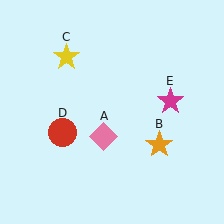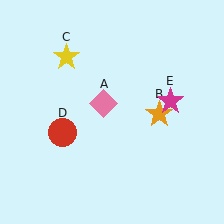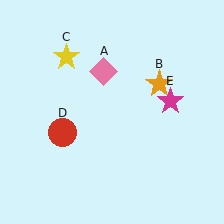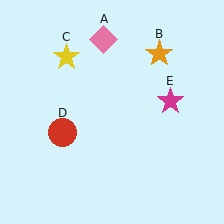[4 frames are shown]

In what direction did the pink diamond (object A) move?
The pink diamond (object A) moved up.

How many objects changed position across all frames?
2 objects changed position: pink diamond (object A), orange star (object B).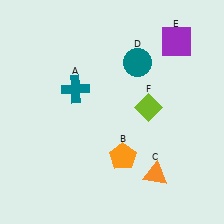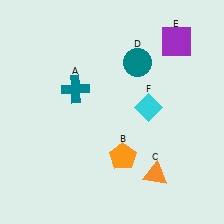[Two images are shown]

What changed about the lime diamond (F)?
In Image 1, F is lime. In Image 2, it changed to cyan.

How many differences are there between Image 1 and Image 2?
There is 1 difference between the two images.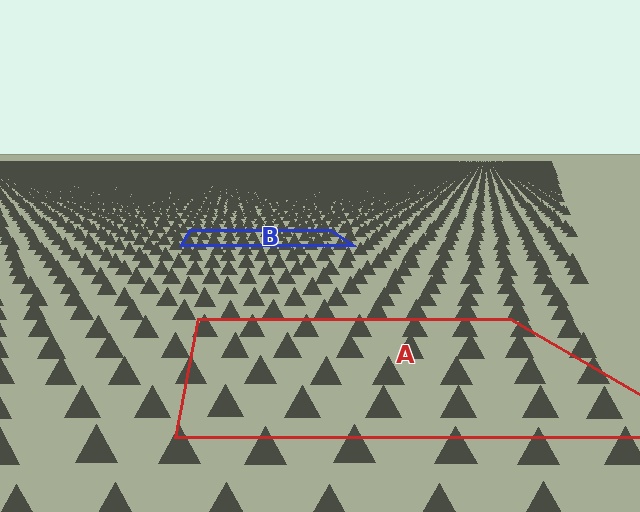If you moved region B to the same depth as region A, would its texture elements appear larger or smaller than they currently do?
They would appear larger. At a closer depth, the same texture elements are projected at a bigger on-screen size.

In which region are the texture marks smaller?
The texture marks are smaller in region B, because it is farther away.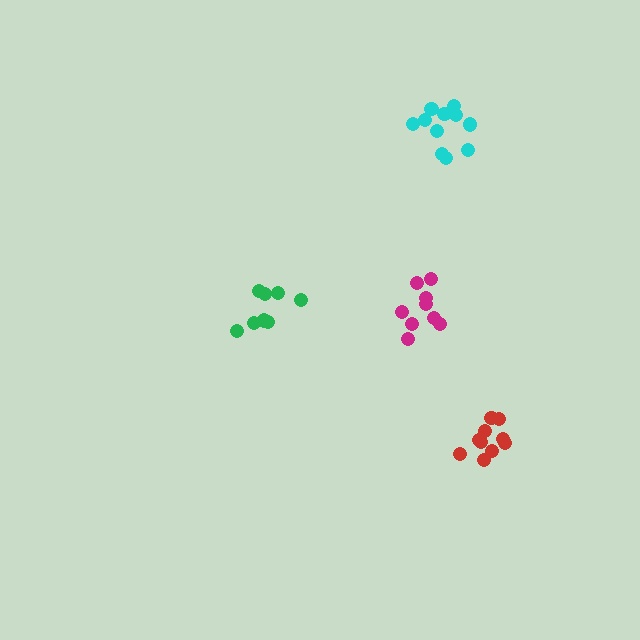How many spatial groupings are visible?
There are 4 spatial groupings.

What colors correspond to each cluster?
The clusters are colored: magenta, green, cyan, red.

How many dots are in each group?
Group 1: 9 dots, Group 2: 8 dots, Group 3: 11 dots, Group 4: 10 dots (38 total).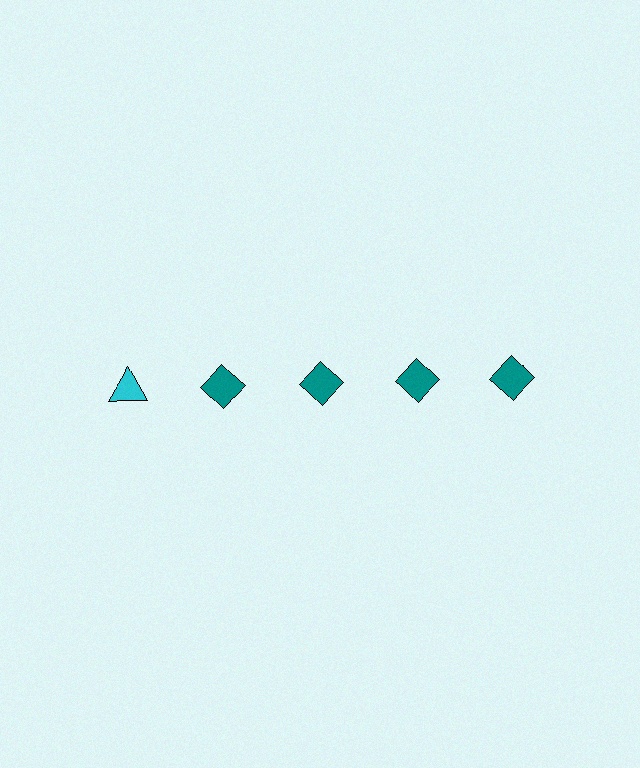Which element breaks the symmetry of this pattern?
The cyan triangle in the top row, leftmost column breaks the symmetry. All other shapes are teal diamonds.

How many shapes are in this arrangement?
There are 5 shapes arranged in a grid pattern.